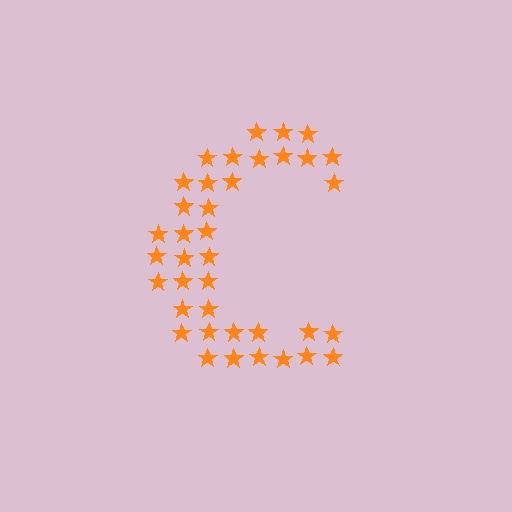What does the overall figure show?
The overall figure shows the letter C.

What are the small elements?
The small elements are stars.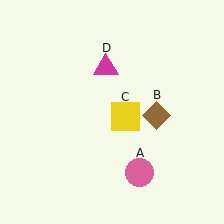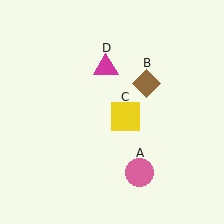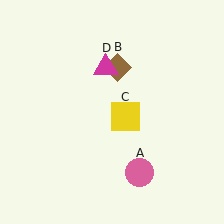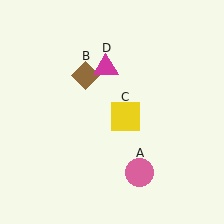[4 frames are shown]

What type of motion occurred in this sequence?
The brown diamond (object B) rotated counterclockwise around the center of the scene.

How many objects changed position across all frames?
1 object changed position: brown diamond (object B).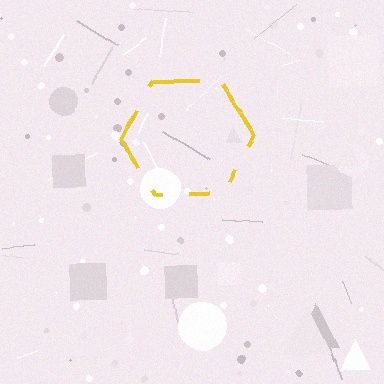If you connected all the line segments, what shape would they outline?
They would outline a hexagon.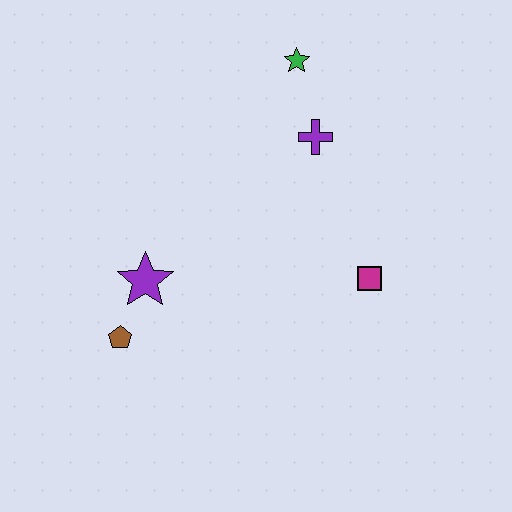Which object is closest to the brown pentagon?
The purple star is closest to the brown pentagon.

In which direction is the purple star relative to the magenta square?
The purple star is to the left of the magenta square.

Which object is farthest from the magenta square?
The brown pentagon is farthest from the magenta square.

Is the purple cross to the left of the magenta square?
Yes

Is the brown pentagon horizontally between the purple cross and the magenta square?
No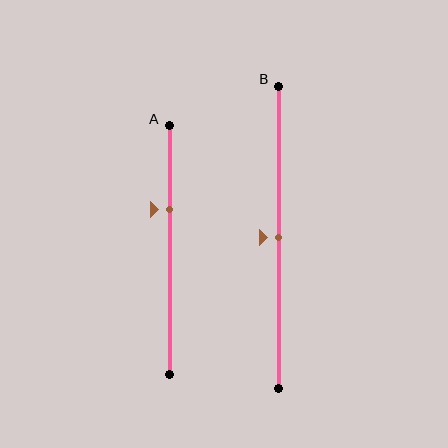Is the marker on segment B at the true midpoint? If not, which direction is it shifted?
Yes, the marker on segment B is at the true midpoint.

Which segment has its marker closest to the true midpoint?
Segment B has its marker closest to the true midpoint.